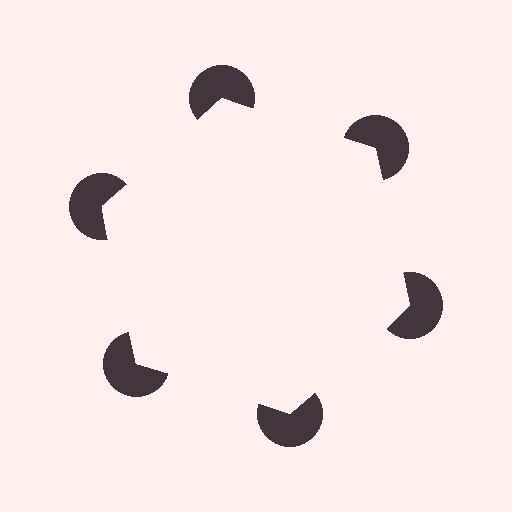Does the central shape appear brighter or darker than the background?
It typically appears slightly brighter than the background, even though no actual brightness change is drawn.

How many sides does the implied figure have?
6 sides.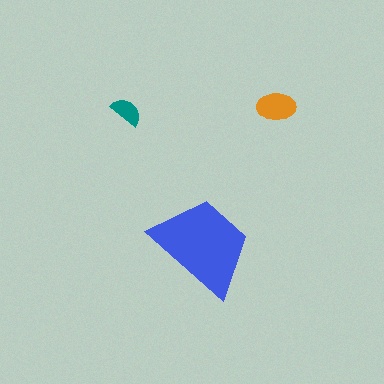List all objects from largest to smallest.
The blue trapezoid, the orange ellipse, the teal semicircle.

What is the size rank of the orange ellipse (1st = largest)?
2nd.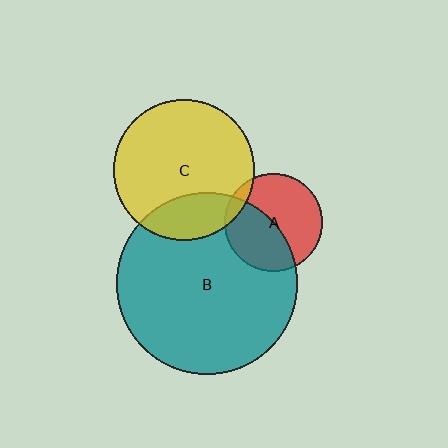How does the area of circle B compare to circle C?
Approximately 1.7 times.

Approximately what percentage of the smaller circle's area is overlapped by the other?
Approximately 10%.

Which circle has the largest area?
Circle B (teal).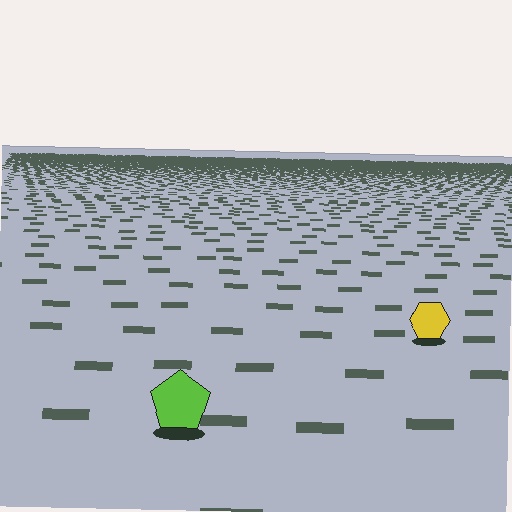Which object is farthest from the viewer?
The yellow hexagon is farthest from the viewer. It appears smaller and the ground texture around it is denser.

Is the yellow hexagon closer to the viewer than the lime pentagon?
No. The lime pentagon is closer — you can tell from the texture gradient: the ground texture is coarser near it.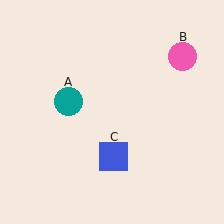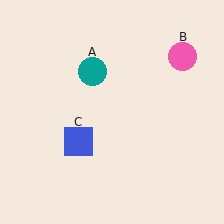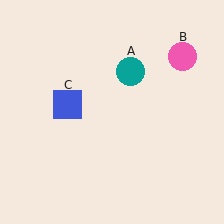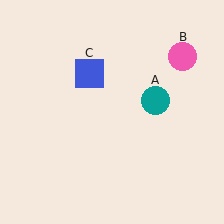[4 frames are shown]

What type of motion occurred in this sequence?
The teal circle (object A), blue square (object C) rotated clockwise around the center of the scene.